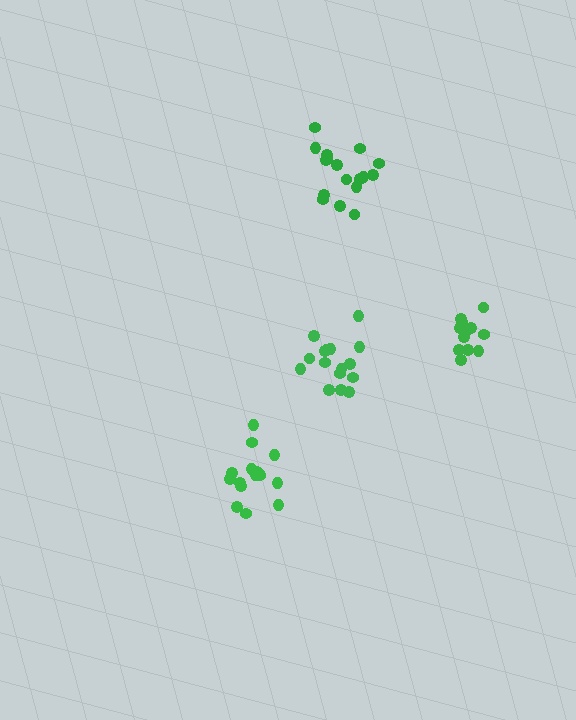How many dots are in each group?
Group 1: 16 dots, Group 2: 16 dots, Group 3: 12 dots, Group 4: 17 dots (61 total).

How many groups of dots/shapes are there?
There are 4 groups.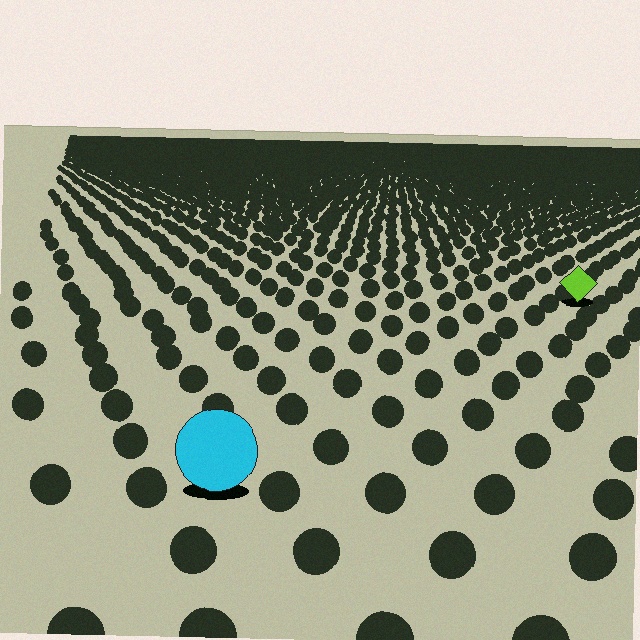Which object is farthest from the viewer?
The lime diamond is farthest from the viewer. It appears smaller and the ground texture around it is denser.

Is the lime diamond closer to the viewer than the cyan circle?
No. The cyan circle is closer — you can tell from the texture gradient: the ground texture is coarser near it.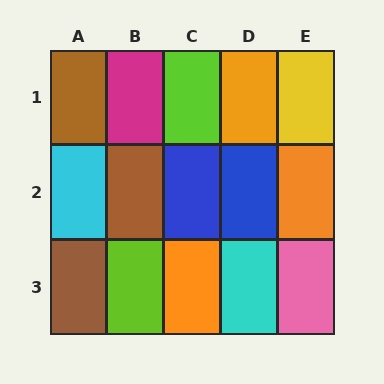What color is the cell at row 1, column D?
Orange.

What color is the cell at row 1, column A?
Brown.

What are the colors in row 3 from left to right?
Brown, lime, orange, cyan, pink.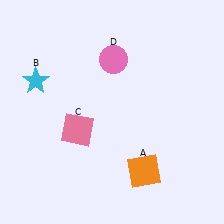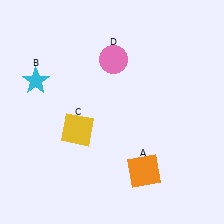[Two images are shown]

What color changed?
The square (C) changed from pink in Image 1 to yellow in Image 2.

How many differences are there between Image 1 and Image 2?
There is 1 difference between the two images.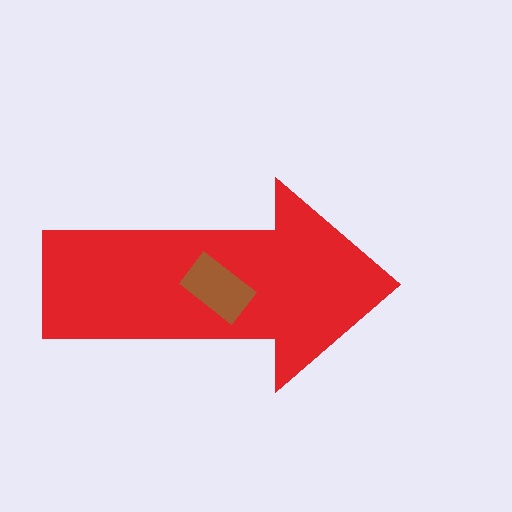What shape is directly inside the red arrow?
The brown rectangle.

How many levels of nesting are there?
2.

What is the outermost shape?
The red arrow.